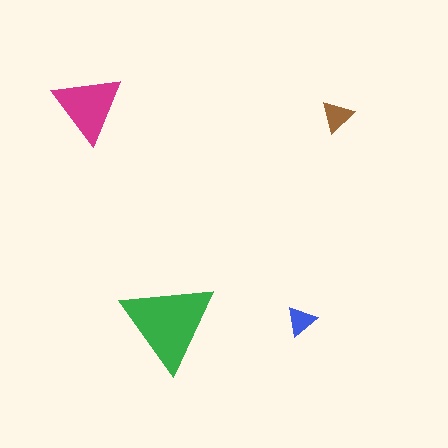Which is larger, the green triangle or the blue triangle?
The green one.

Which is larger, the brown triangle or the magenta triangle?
The magenta one.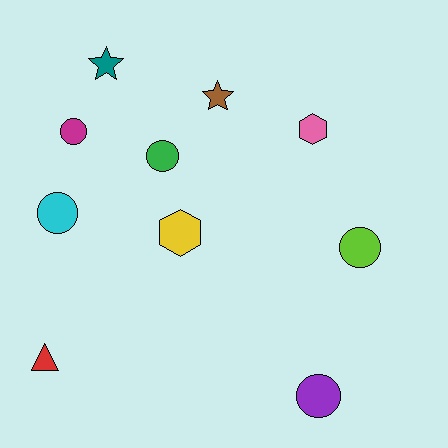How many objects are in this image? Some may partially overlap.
There are 10 objects.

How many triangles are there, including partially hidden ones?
There is 1 triangle.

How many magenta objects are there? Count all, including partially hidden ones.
There is 1 magenta object.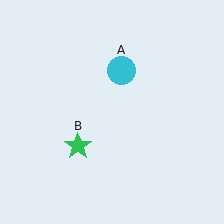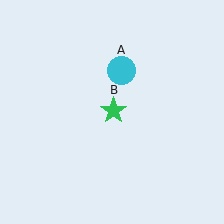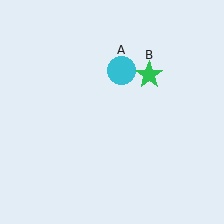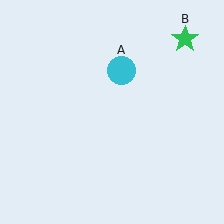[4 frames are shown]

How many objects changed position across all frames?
1 object changed position: green star (object B).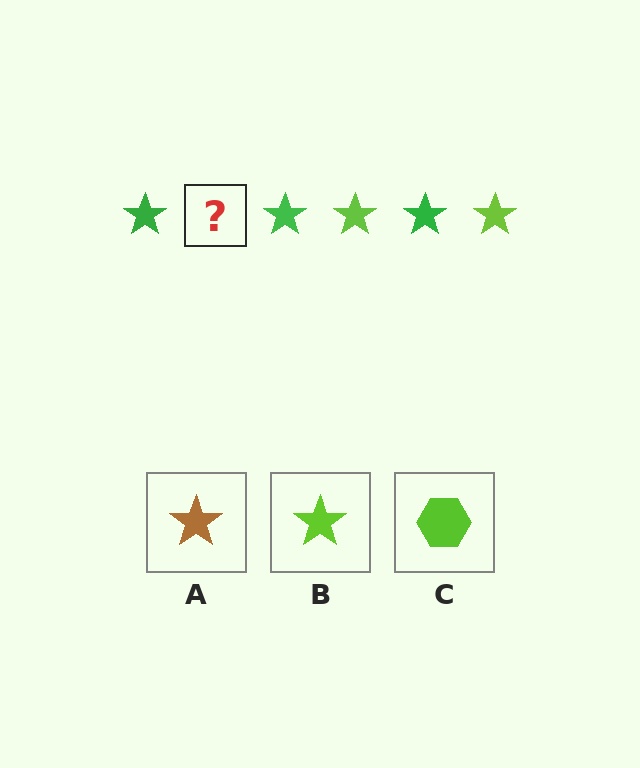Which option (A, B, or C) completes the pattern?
B.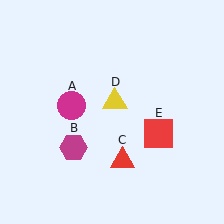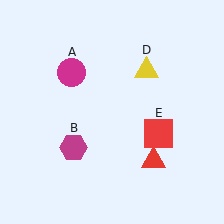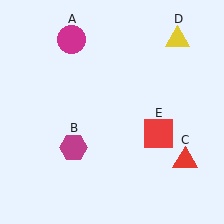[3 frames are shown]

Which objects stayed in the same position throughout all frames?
Magenta hexagon (object B) and red square (object E) remained stationary.